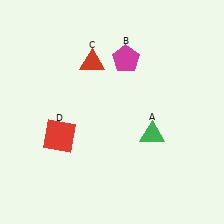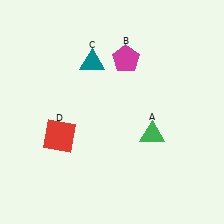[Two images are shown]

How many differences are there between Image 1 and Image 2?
There is 1 difference between the two images.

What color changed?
The triangle (C) changed from red in Image 1 to teal in Image 2.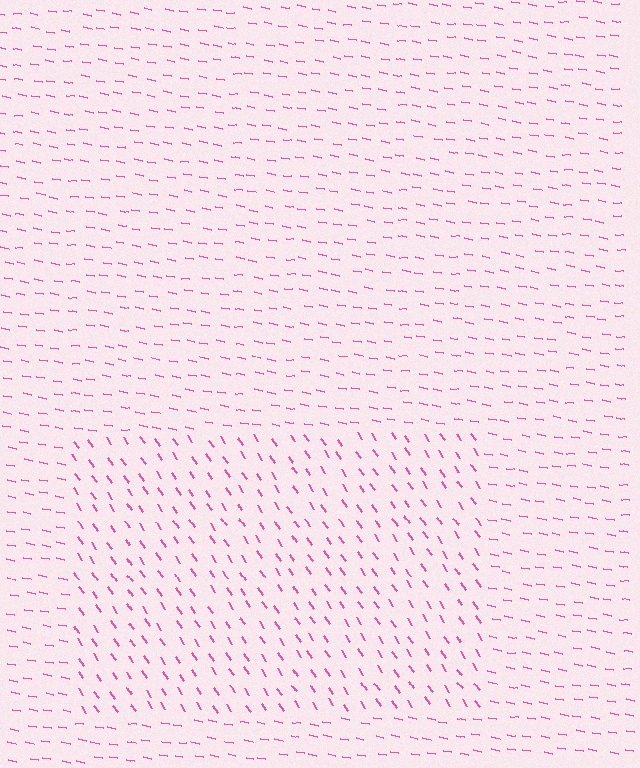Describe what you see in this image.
The image is filled with small pink line segments. A rectangle region in the image has lines oriented differently from the surrounding lines, creating a visible texture boundary.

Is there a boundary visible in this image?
Yes, there is a texture boundary formed by a change in line orientation.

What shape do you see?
I see a rectangle.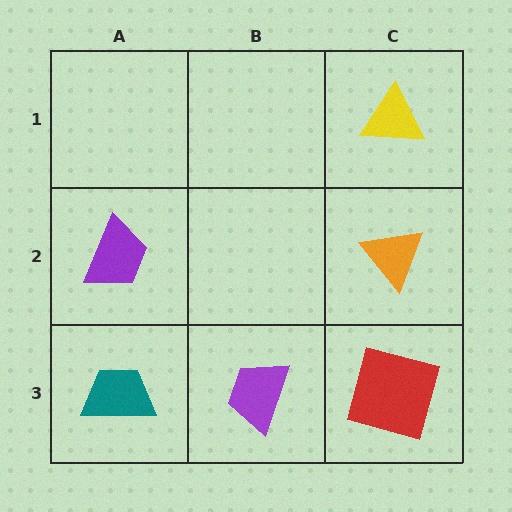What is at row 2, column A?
A purple trapezoid.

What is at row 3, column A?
A teal trapezoid.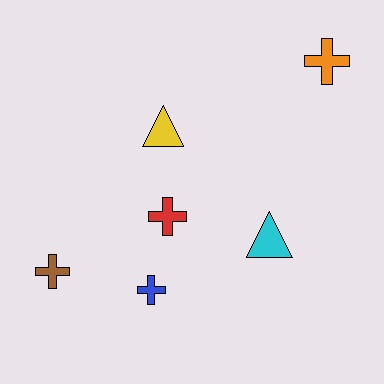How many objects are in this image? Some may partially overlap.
There are 6 objects.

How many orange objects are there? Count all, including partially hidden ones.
There is 1 orange object.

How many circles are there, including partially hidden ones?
There are no circles.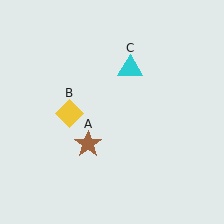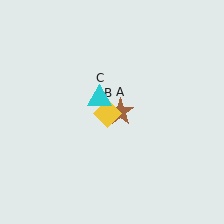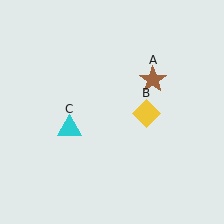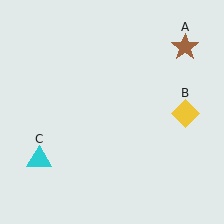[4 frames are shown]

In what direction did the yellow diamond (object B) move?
The yellow diamond (object B) moved right.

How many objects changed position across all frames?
3 objects changed position: brown star (object A), yellow diamond (object B), cyan triangle (object C).